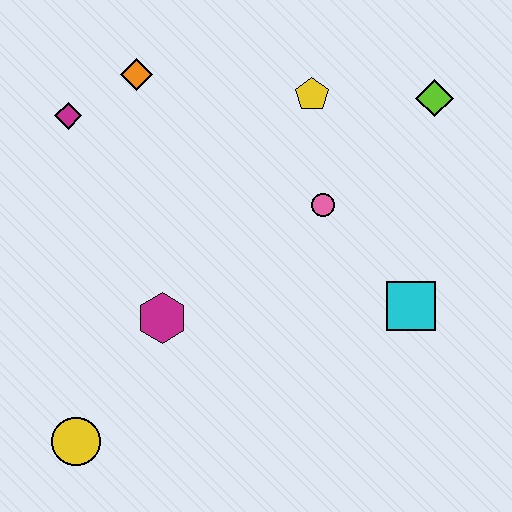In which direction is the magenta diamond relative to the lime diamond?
The magenta diamond is to the left of the lime diamond.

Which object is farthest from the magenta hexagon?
The lime diamond is farthest from the magenta hexagon.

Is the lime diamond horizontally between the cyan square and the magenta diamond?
No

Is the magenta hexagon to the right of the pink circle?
No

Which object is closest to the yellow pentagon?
The pink circle is closest to the yellow pentagon.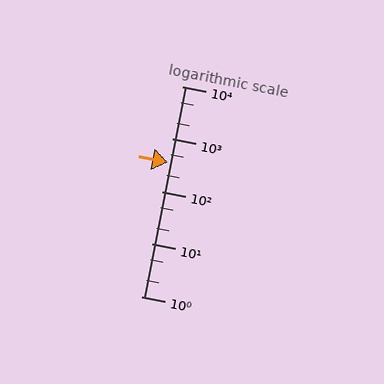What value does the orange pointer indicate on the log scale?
The pointer indicates approximately 360.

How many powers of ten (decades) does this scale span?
The scale spans 4 decades, from 1 to 10000.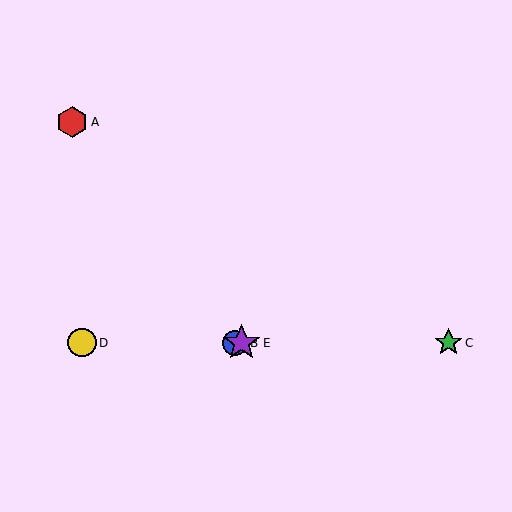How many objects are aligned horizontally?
4 objects (B, C, D, E) are aligned horizontally.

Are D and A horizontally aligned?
No, D is at y≈343 and A is at y≈122.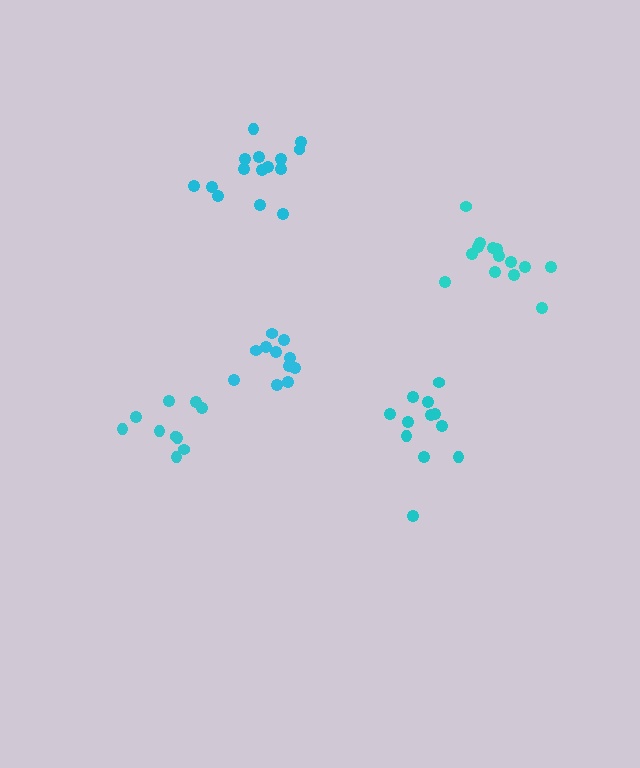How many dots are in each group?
Group 1: 12 dots, Group 2: 15 dots, Group 3: 15 dots, Group 4: 10 dots, Group 5: 11 dots (63 total).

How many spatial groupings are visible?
There are 5 spatial groupings.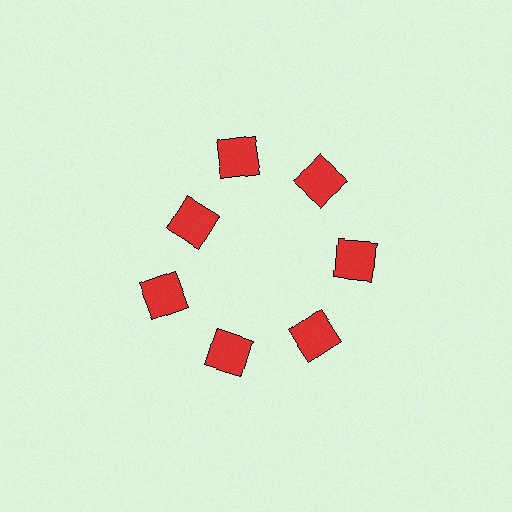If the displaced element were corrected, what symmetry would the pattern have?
It would have 7-fold rotational symmetry — the pattern would map onto itself every 51 degrees.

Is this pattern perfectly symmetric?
No. The 7 red squares are arranged in a ring, but one element near the 10 o'clock position is pulled inward toward the center, breaking the 7-fold rotational symmetry.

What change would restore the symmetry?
The symmetry would be restored by moving it outward, back onto the ring so that all 7 squares sit at equal angles and equal distance from the center.